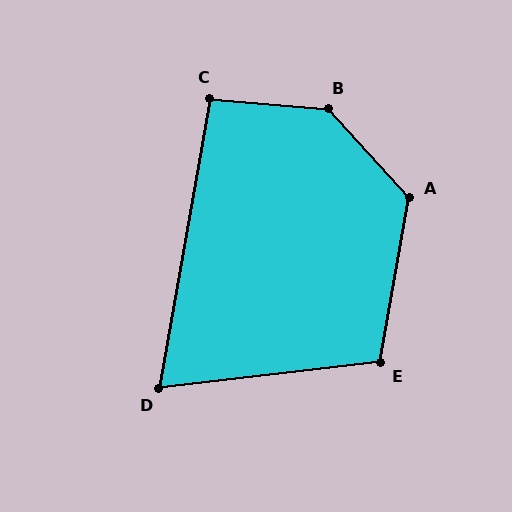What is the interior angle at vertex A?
Approximately 128 degrees (obtuse).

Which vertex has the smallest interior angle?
D, at approximately 73 degrees.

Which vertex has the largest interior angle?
B, at approximately 137 degrees.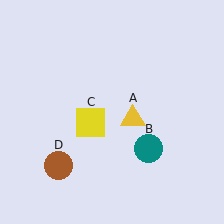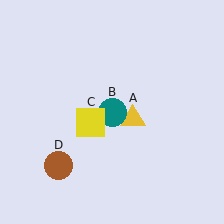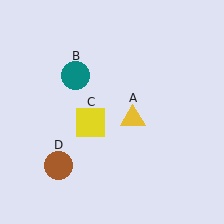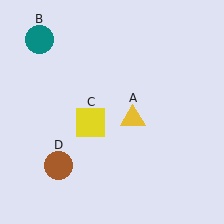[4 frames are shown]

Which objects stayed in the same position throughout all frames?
Yellow triangle (object A) and yellow square (object C) and brown circle (object D) remained stationary.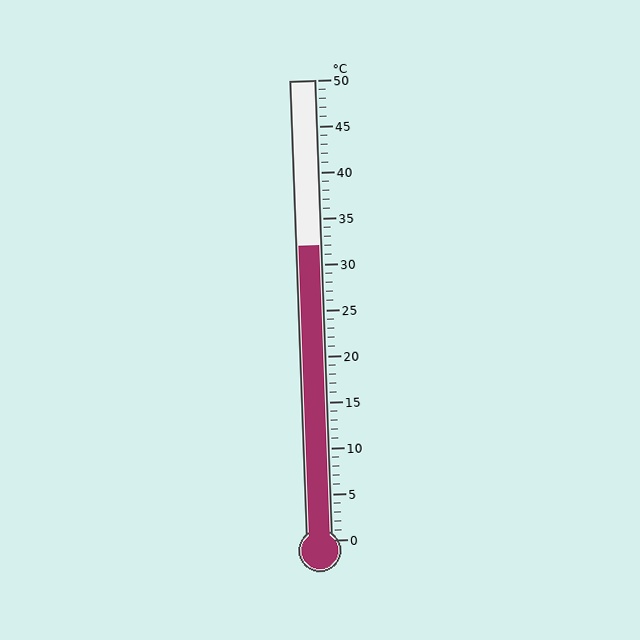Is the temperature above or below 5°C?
The temperature is above 5°C.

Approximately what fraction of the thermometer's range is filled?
The thermometer is filled to approximately 65% of its range.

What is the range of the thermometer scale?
The thermometer scale ranges from 0°C to 50°C.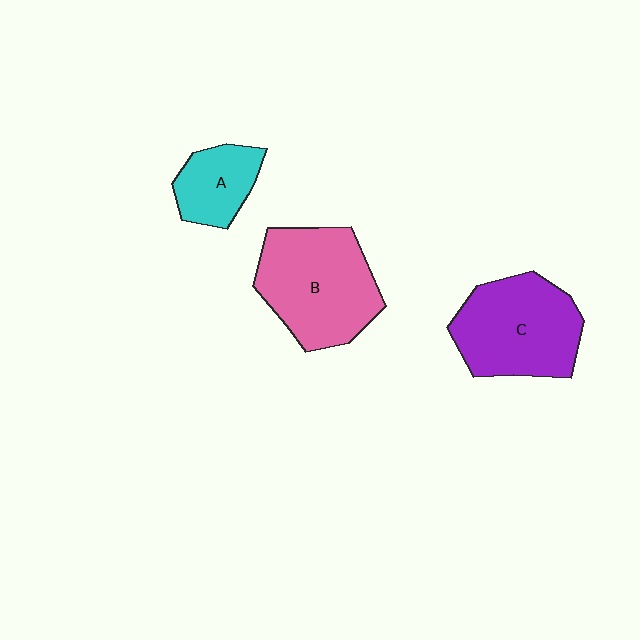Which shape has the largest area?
Shape B (pink).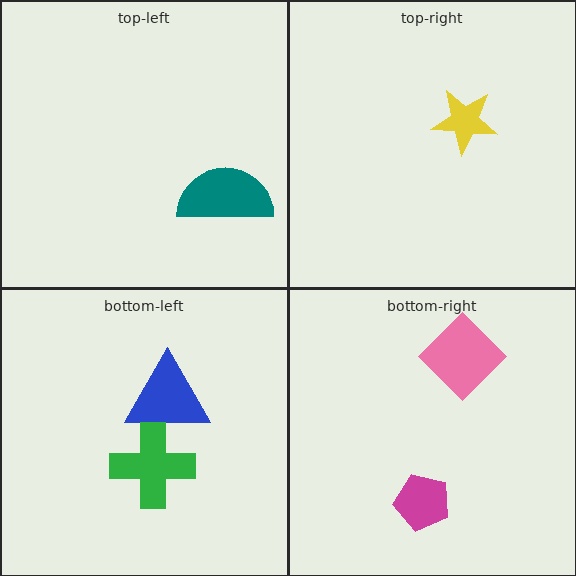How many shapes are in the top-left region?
1.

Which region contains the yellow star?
The top-right region.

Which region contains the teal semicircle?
The top-left region.